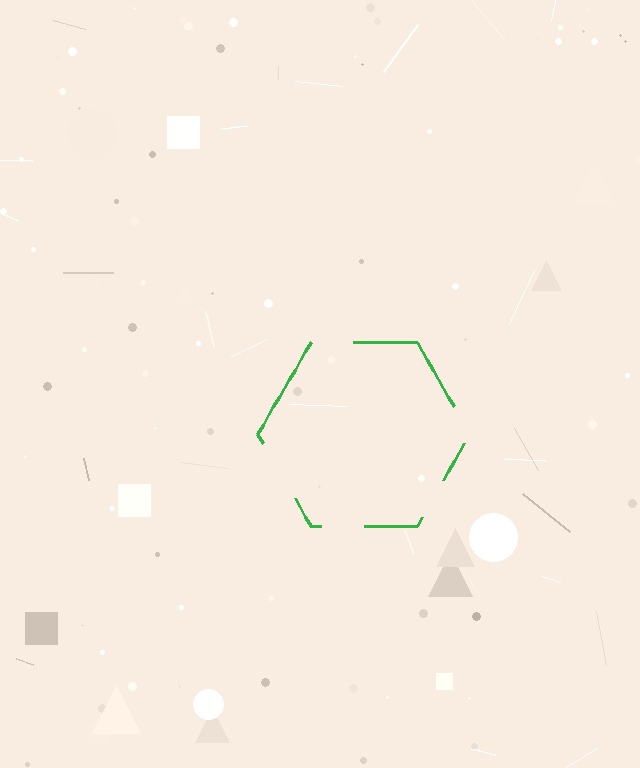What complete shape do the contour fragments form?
The contour fragments form a hexagon.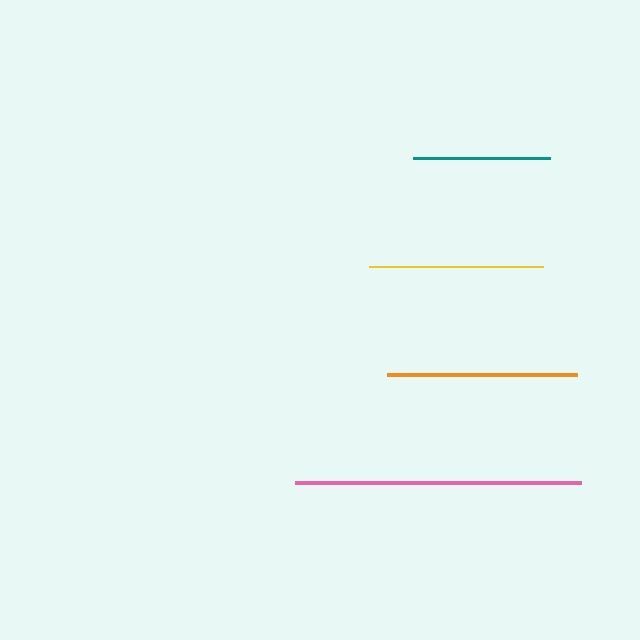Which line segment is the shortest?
The teal line is the shortest at approximately 136 pixels.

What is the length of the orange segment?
The orange segment is approximately 190 pixels long.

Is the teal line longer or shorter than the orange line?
The orange line is longer than the teal line.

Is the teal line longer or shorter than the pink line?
The pink line is longer than the teal line.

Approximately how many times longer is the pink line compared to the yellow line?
The pink line is approximately 1.6 times the length of the yellow line.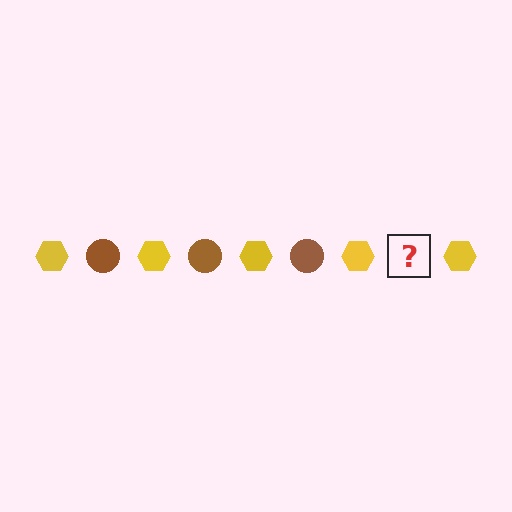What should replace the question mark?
The question mark should be replaced with a brown circle.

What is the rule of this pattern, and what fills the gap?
The rule is that the pattern alternates between yellow hexagon and brown circle. The gap should be filled with a brown circle.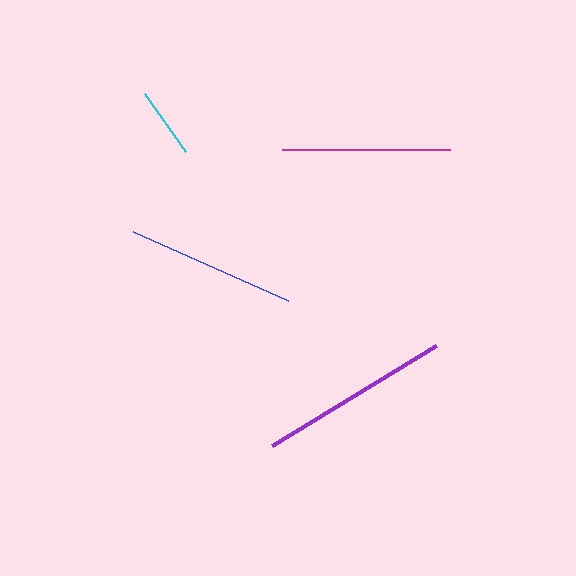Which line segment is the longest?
The purple line is the longest at approximately 192 pixels.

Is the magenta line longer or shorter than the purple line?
The purple line is longer than the magenta line.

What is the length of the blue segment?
The blue segment is approximately 170 pixels long.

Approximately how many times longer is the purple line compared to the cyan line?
The purple line is approximately 2.7 times the length of the cyan line.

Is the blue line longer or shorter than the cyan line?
The blue line is longer than the cyan line.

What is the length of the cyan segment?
The cyan segment is approximately 71 pixels long.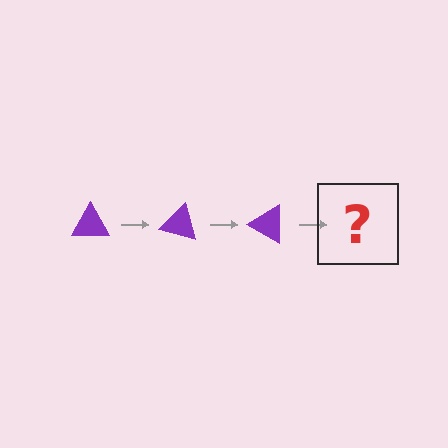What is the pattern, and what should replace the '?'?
The pattern is that the triangle rotates 15 degrees each step. The '?' should be a purple triangle rotated 45 degrees.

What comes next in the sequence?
The next element should be a purple triangle rotated 45 degrees.